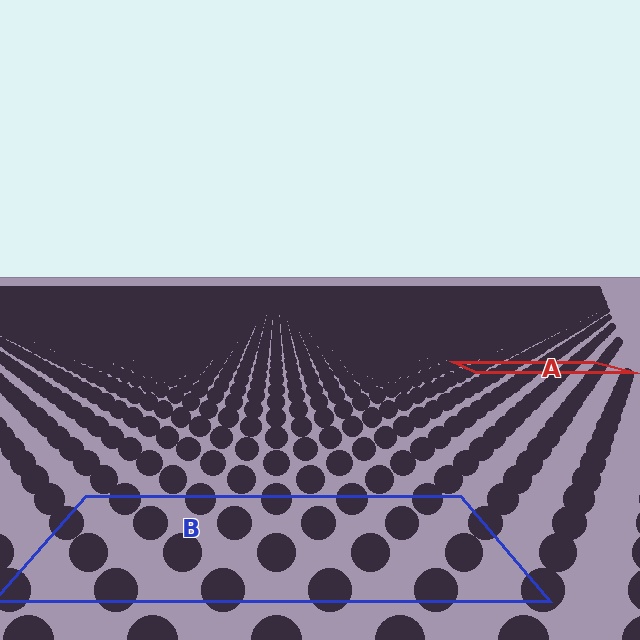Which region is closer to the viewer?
Region B is closer. The texture elements there are larger and more spread out.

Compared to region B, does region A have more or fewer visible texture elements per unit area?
Region A has more texture elements per unit area — they are packed more densely because it is farther away.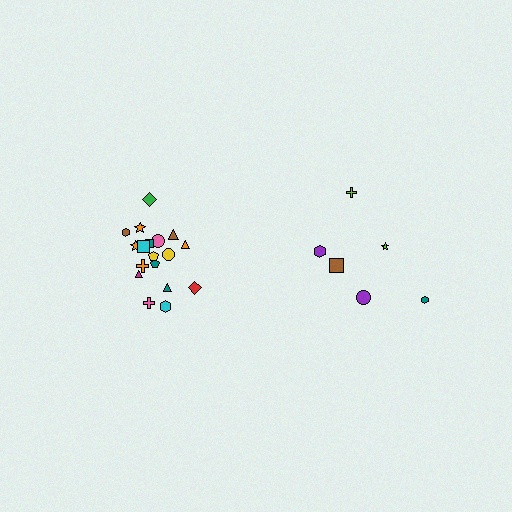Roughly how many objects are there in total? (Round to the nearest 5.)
Roughly 25 objects in total.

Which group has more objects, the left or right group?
The left group.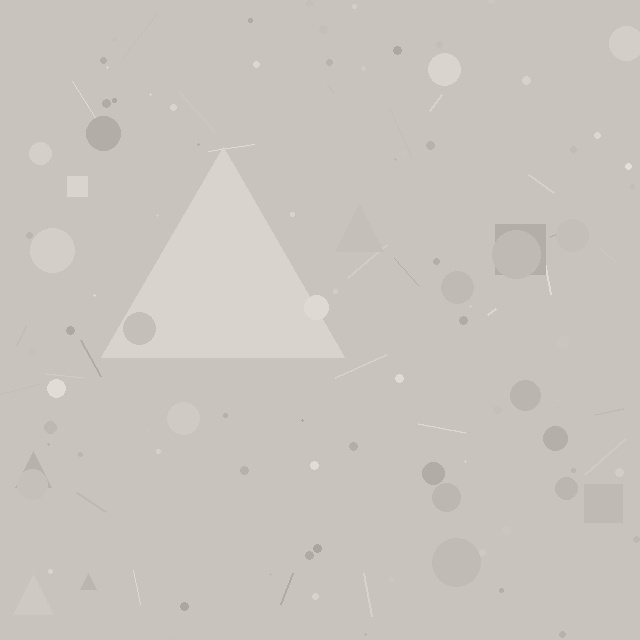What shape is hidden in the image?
A triangle is hidden in the image.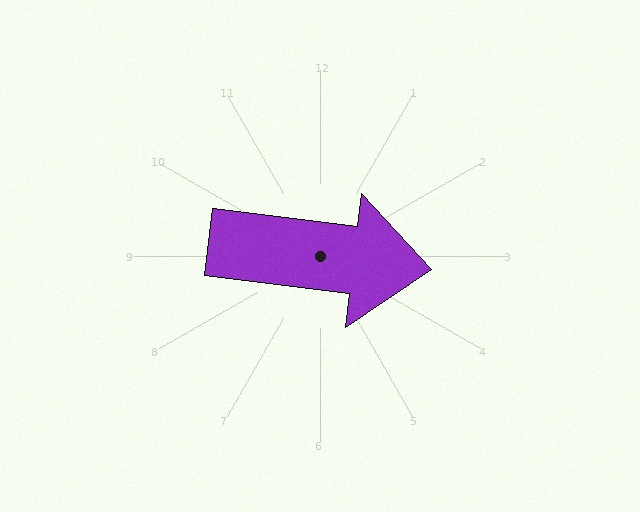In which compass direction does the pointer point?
East.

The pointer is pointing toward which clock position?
Roughly 3 o'clock.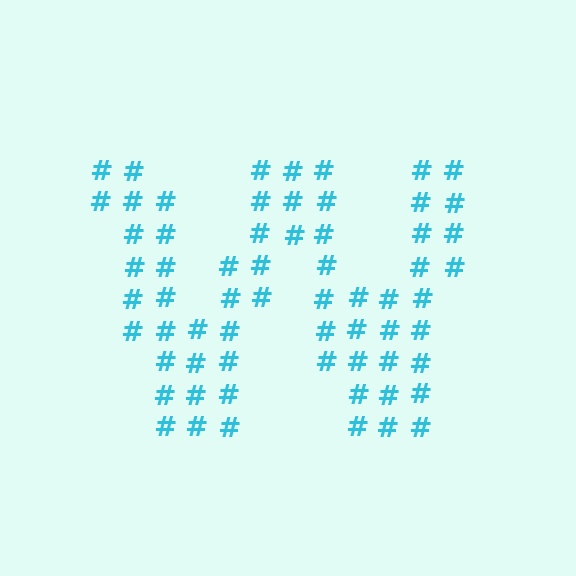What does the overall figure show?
The overall figure shows the letter W.